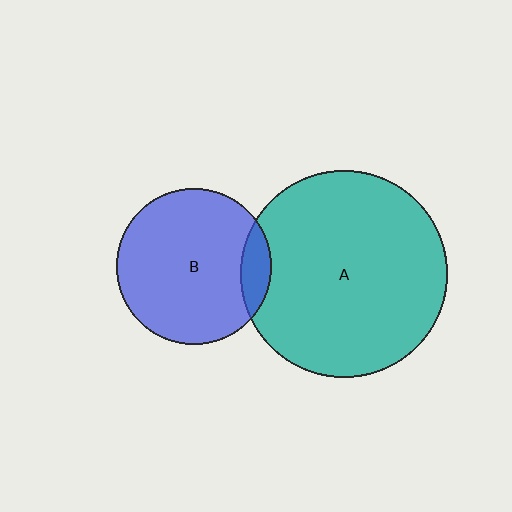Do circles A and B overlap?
Yes.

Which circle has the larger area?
Circle A (teal).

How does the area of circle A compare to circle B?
Approximately 1.8 times.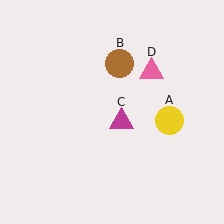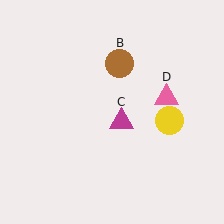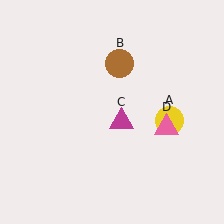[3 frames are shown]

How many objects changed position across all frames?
1 object changed position: pink triangle (object D).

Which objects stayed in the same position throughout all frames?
Yellow circle (object A) and brown circle (object B) and magenta triangle (object C) remained stationary.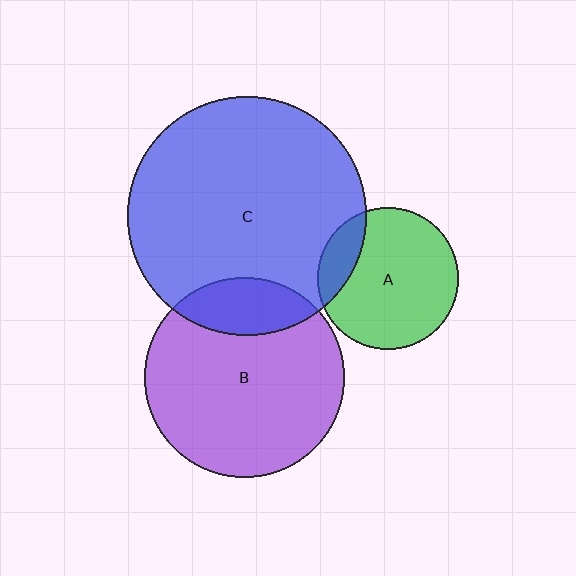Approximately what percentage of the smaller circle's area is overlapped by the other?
Approximately 15%.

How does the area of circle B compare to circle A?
Approximately 2.0 times.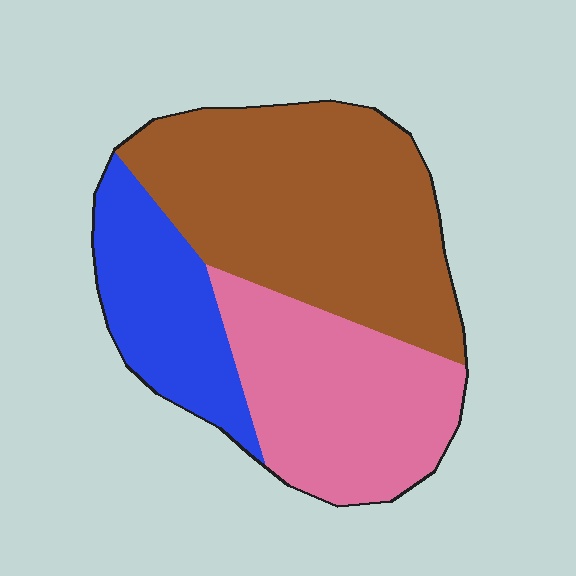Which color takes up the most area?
Brown, at roughly 45%.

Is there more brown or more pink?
Brown.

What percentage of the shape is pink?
Pink takes up about one third (1/3) of the shape.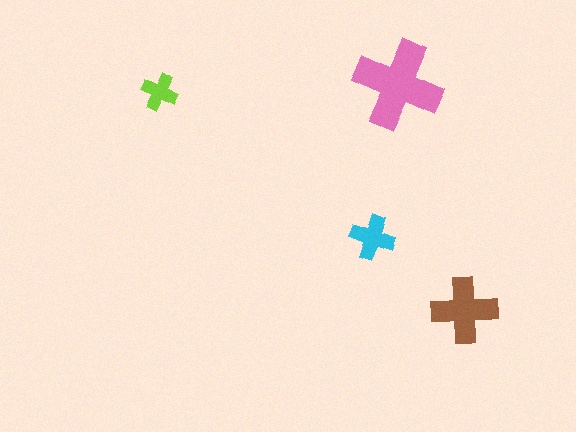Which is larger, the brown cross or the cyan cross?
The brown one.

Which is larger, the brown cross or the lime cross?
The brown one.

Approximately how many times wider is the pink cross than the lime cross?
About 2.5 times wider.